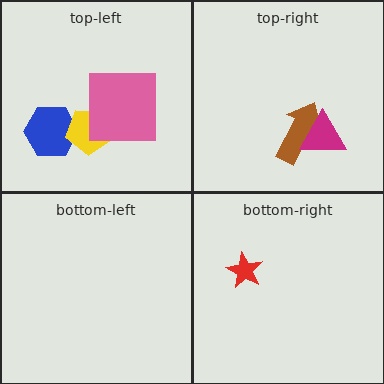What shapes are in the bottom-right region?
The red star.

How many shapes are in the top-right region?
2.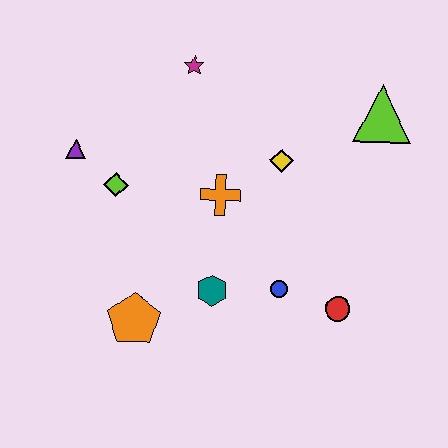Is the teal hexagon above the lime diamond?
No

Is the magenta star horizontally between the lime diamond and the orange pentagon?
No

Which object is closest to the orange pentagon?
The teal hexagon is closest to the orange pentagon.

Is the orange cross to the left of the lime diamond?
No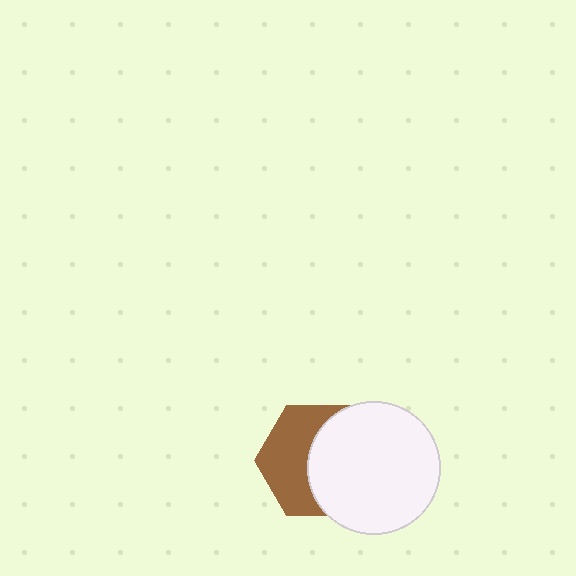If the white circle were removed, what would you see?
You would see the complete brown hexagon.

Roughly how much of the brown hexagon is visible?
About half of it is visible (roughly 48%).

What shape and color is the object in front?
The object in front is a white circle.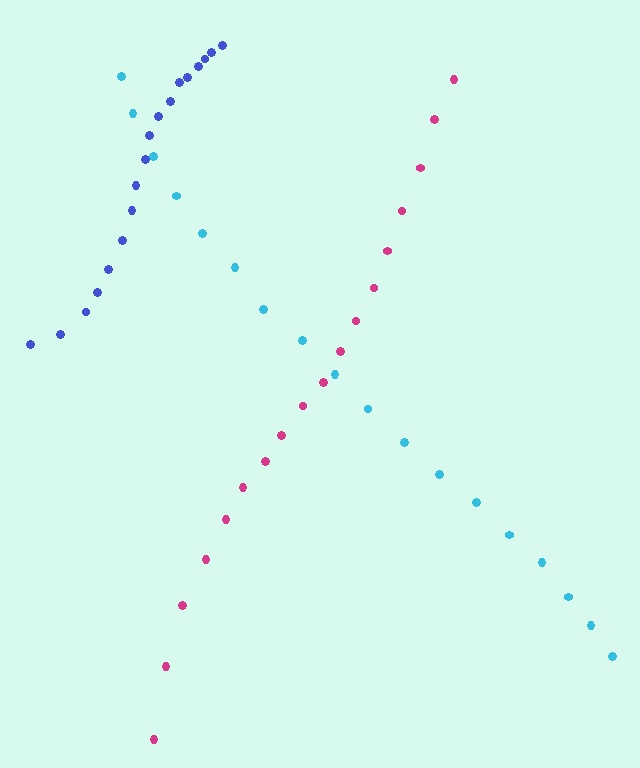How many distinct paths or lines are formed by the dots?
There are 3 distinct paths.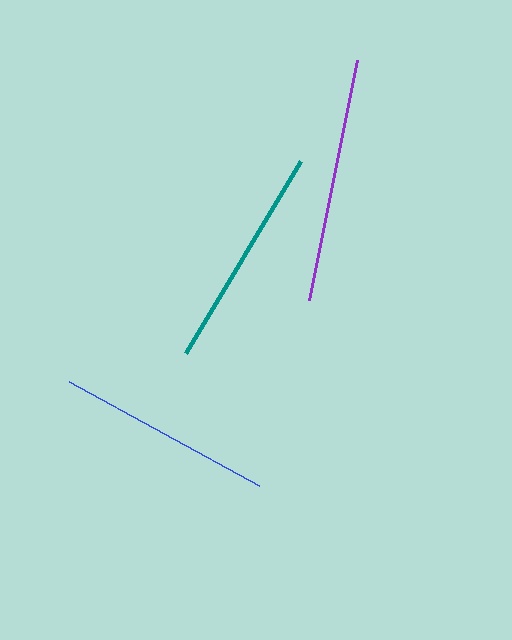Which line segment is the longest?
The purple line is the longest at approximately 245 pixels.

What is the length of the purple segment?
The purple segment is approximately 245 pixels long.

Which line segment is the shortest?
The blue line is the shortest at approximately 217 pixels.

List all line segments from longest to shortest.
From longest to shortest: purple, teal, blue.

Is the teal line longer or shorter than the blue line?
The teal line is longer than the blue line.